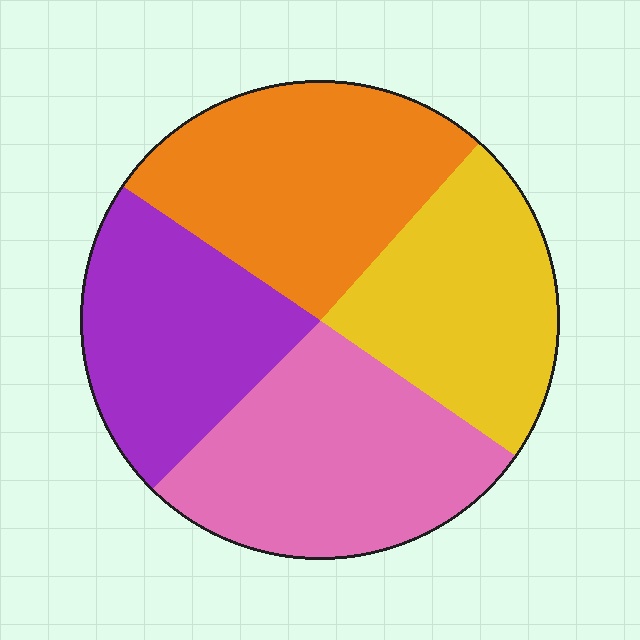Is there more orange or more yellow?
Orange.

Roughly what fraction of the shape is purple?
Purple covers around 20% of the shape.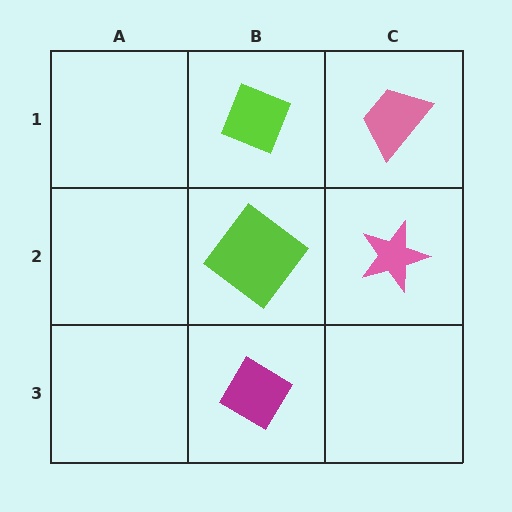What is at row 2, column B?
A lime diamond.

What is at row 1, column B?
A lime diamond.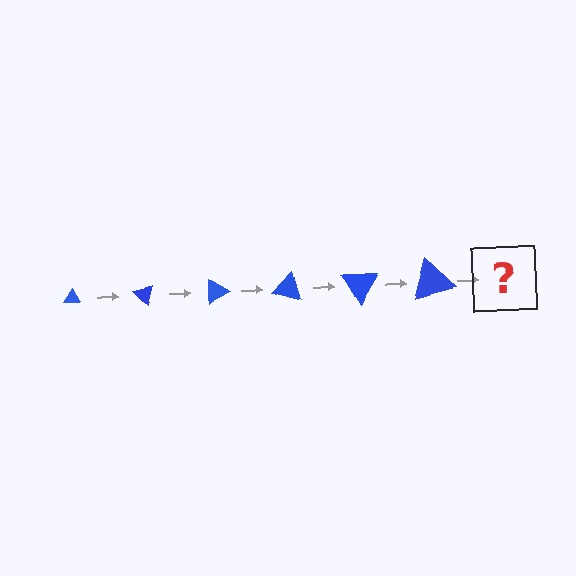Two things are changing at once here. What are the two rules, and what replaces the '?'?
The two rules are that the triangle grows larger each step and it rotates 45 degrees each step. The '?' should be a triangle, larger than the previous one and rotated 270 degrees from the start.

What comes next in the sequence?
The next element should be a triangle, larger than the previous one and rotated 270 degrees from the start.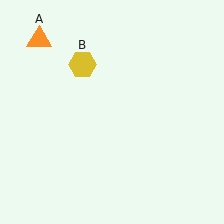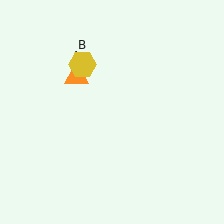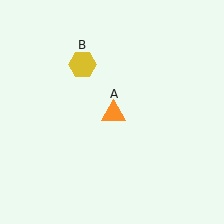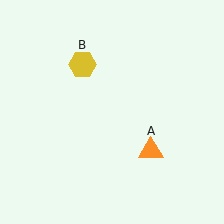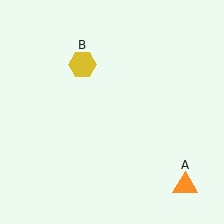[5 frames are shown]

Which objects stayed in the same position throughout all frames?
Yellow hexagon (object B) remained stationary.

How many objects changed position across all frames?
1 object changed position: orange triangle (object A).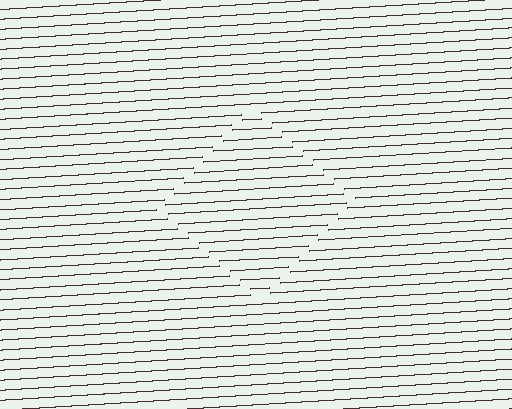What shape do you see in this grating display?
An illusory square. The interior of the shape contains the same grating, shifted by half a period — the contour is defined by the phase discontinuity where line-ends from the inner and outer gratings abut.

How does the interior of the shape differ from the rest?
The interior of the shape contains the same grating, shifted by half a period — the contour is defined by the phase discontinuity where line-ends from the inner and outer gratings abut.